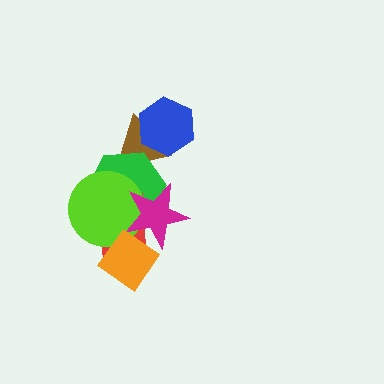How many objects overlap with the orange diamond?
3 objects overlap with the orange diamond.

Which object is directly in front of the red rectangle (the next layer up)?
The lime circle is directly in front of the red rectangle.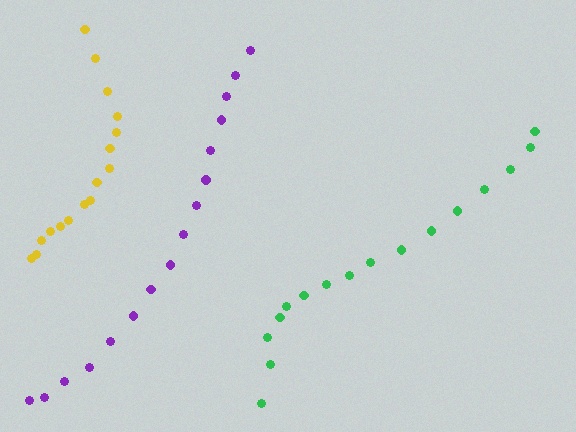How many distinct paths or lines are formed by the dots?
There are 3 distinct paths.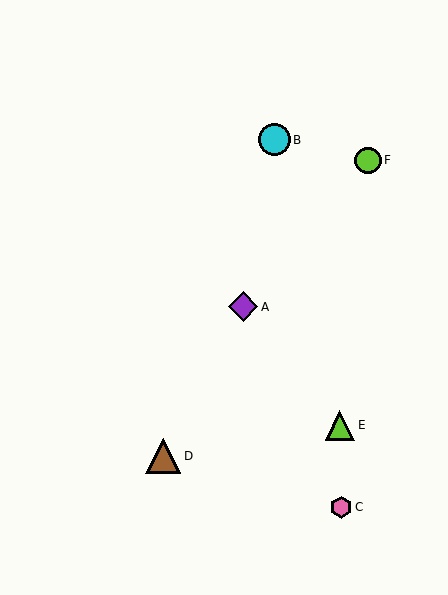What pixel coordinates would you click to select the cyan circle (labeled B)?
Click at (274, 140) to select the cyan circle B.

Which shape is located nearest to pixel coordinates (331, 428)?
The lime triangle (labeled E) at (340, 425) is nearest to that location.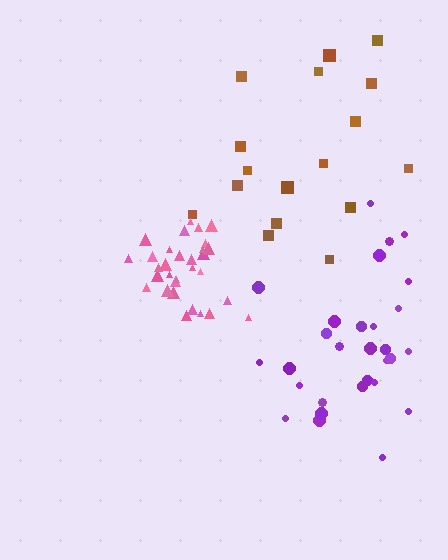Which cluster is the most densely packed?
Pink.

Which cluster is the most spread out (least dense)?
Brown.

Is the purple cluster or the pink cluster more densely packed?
Pink.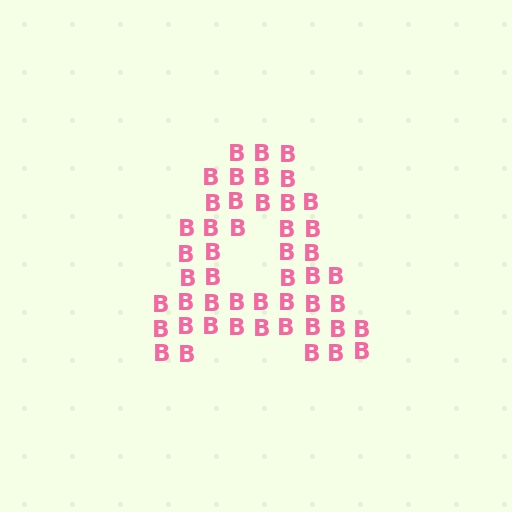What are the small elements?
The small elements are letter B's.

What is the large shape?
The large shape is the letter A.